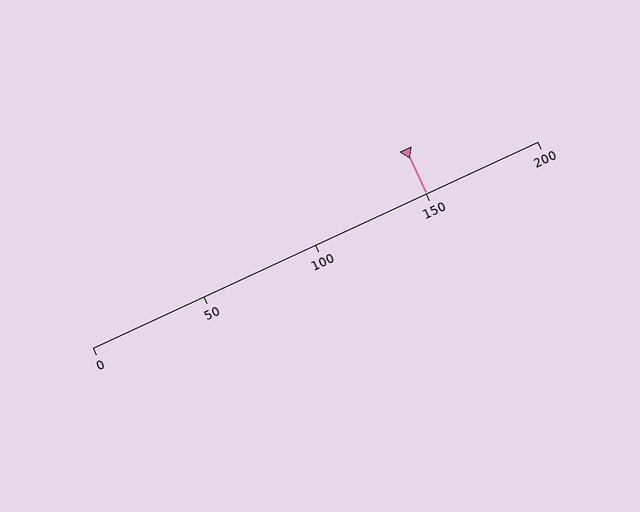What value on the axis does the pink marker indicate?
The marker indicates approximately 150.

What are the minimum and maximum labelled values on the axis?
The axis runs from 0 to 200.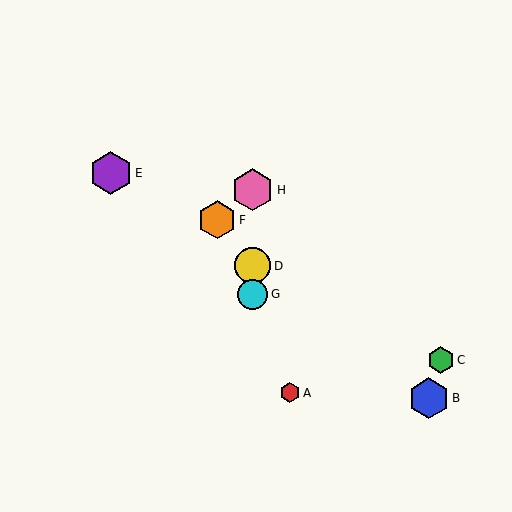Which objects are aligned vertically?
Objects D, G, H are aligned vertically.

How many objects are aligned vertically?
3 objects (D, G, H) are aligned vertically.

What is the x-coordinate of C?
Object C is at x≈441.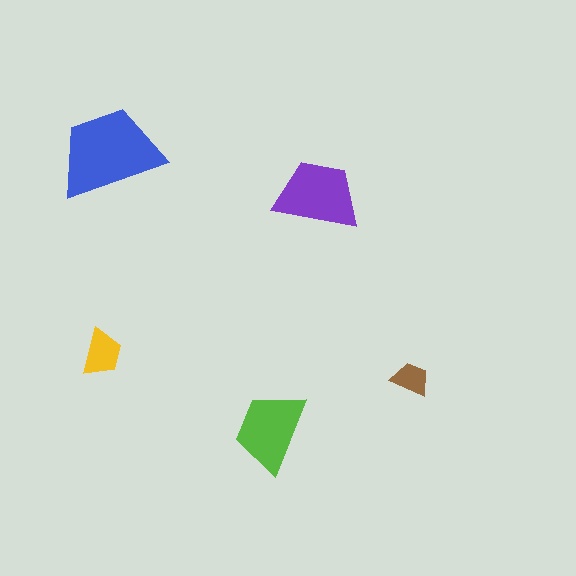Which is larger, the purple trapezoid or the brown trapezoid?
The purple one.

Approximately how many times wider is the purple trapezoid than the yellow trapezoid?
About 2 times wider.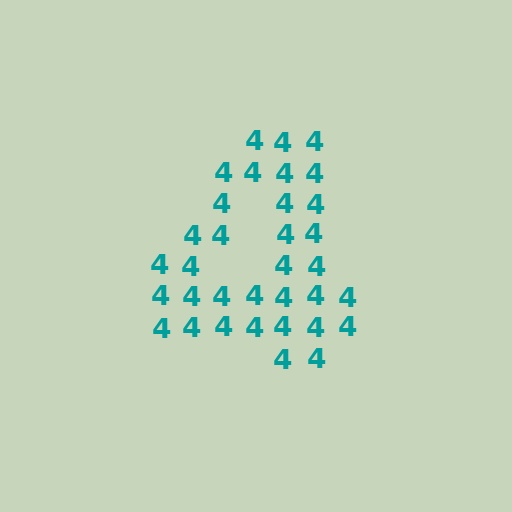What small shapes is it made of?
It is made of small digit 4's.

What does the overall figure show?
The overall figure shows the digit 4.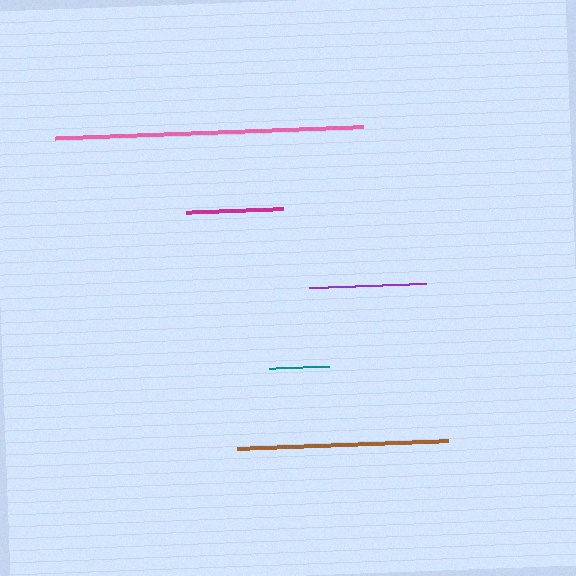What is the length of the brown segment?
The brown segment is approximately 212 pixels long.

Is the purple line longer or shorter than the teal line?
The purple line is longer than the teal line.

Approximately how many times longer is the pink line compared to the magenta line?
The pink line is approximately 3.2 times the length of the magenta line.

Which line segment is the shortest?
The teal line is the shortest at approximately 61 pixels.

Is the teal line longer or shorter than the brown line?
The brown line is longer than the teal line.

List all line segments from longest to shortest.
From longest to shortest: pink, brown, purple, magenta, teal.